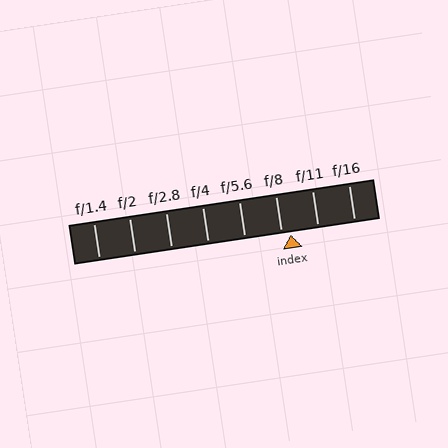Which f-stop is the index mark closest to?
The index mark is closest to f/8.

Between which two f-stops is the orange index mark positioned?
The index mark is between f/8 and f/11.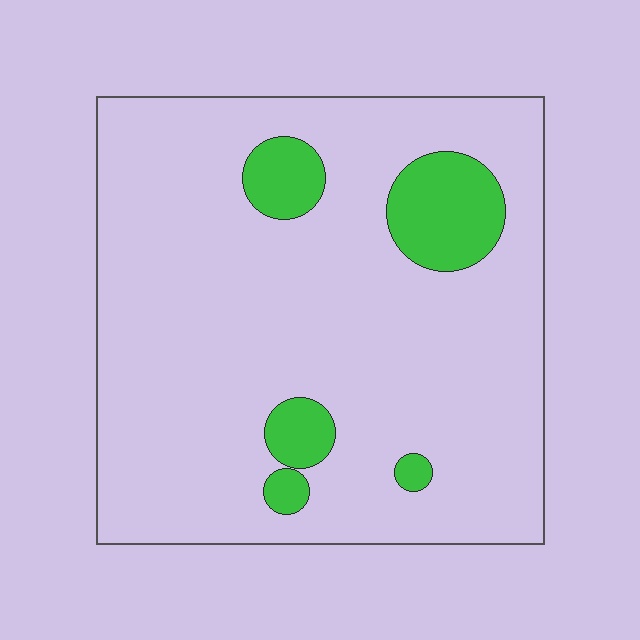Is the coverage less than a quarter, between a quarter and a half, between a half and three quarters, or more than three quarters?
Less than a quarter.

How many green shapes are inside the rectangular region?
5.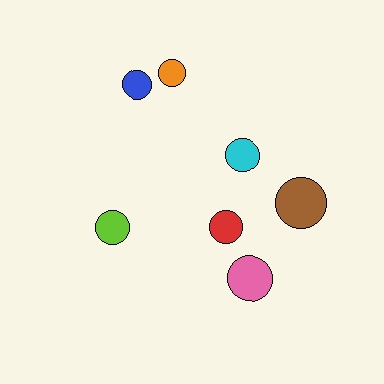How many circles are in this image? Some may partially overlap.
There are 7 circles.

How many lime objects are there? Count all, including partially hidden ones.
There is 1 lime object.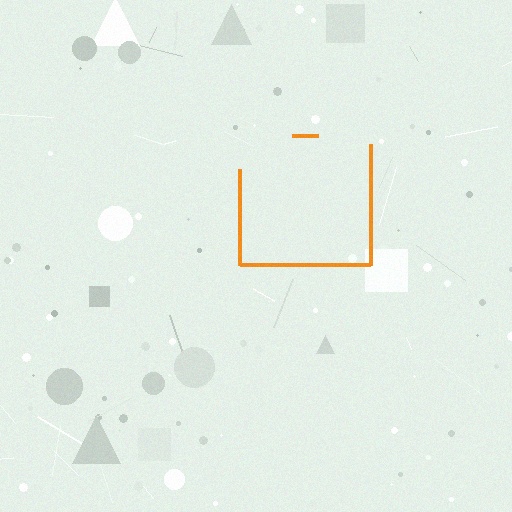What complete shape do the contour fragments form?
The contour fragments form a square.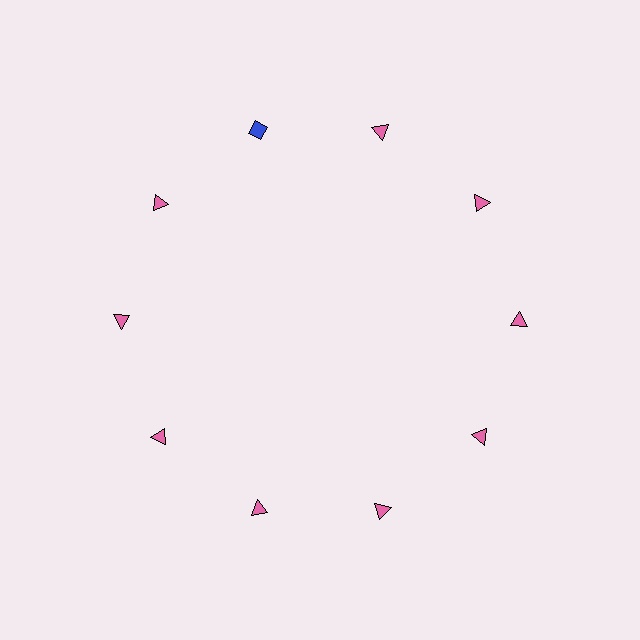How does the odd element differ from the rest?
It differs in both color (blue instead of pink) and shape (diamond instead of triangle).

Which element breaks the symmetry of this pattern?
The blue diamond at roughly the 11 o'clock position breaks the symmetry. All other shapes are pink triangles.